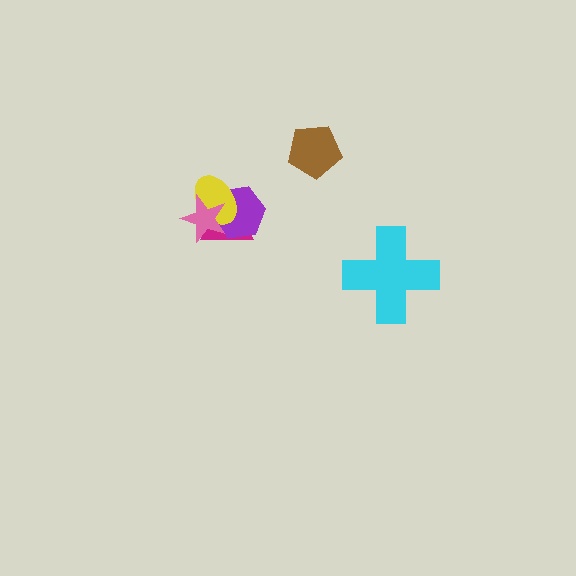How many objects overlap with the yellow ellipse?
3 objects overlap with the yellow ellipse.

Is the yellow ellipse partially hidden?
Yes, it is partially covered by another shape.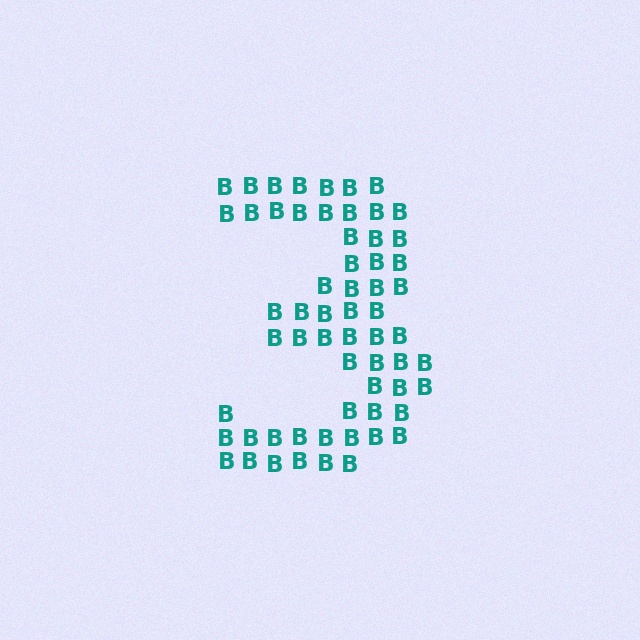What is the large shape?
The large shape is the digit 3.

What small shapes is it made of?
It is made of small letter B's.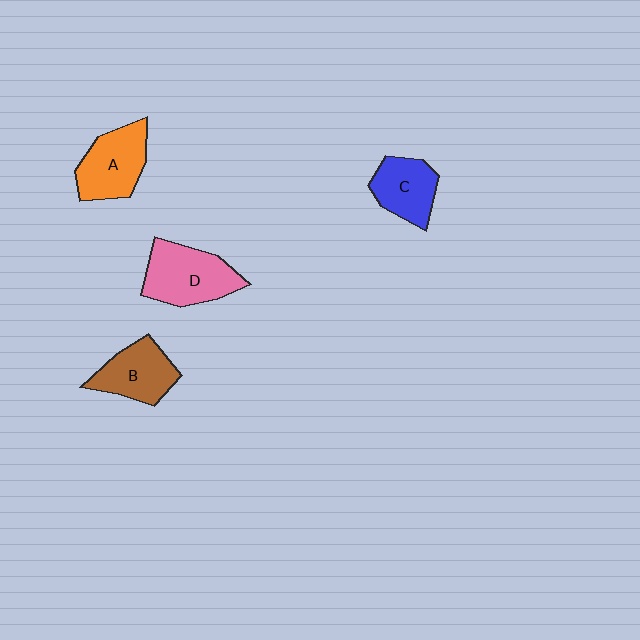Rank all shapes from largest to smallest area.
From largest to smallest: D (pink), A (orange), B (brown), C (blue).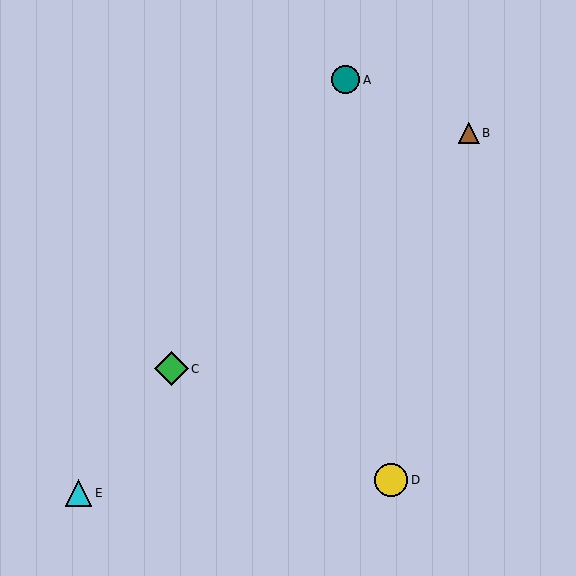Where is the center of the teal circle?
The center of the teal circle is at (346, 80).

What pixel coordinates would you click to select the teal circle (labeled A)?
Click at (346, 80) to select the teal circle A.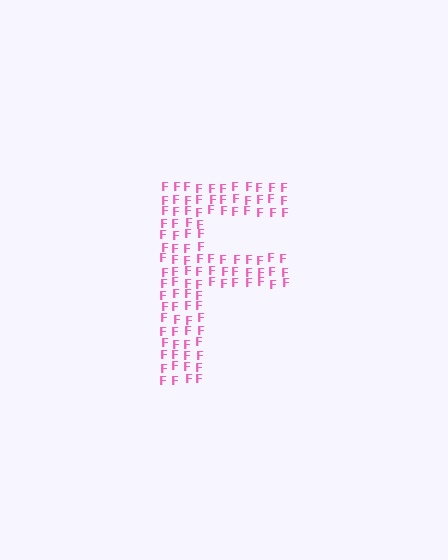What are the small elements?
The small elements are letter F's.